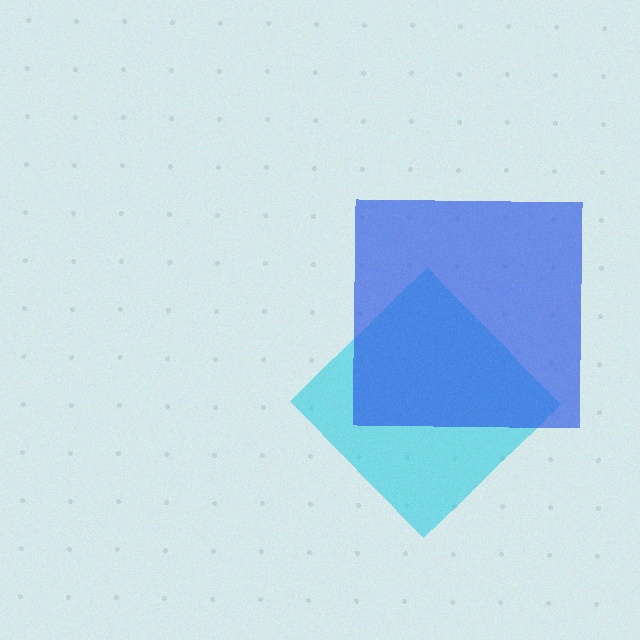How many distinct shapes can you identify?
There are 2 distinct shapes: a cyan diamond, a blue square.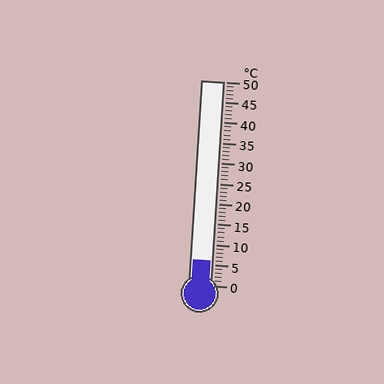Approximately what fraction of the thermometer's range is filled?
The thermometer is filled to approximately 10% of its range.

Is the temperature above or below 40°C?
The temperature is below 40°C.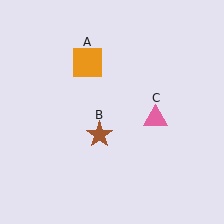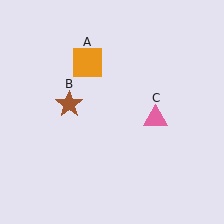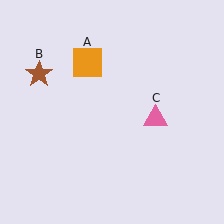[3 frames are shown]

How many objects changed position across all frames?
1 object changed position: brown star (object B).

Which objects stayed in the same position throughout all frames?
Orange square (object A) and pink triangle (object C) remained stationary.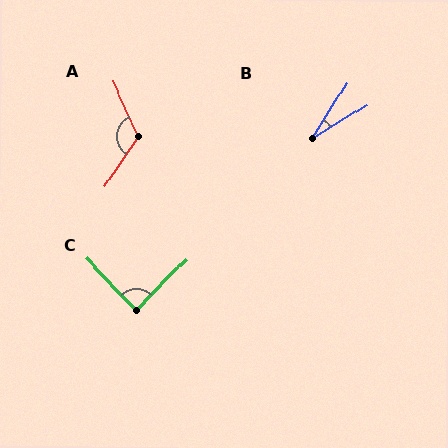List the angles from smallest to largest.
B (26°), C (89°), A (122°).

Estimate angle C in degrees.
Approximately 89 degrees.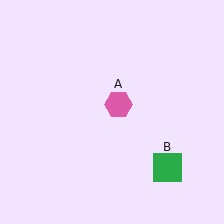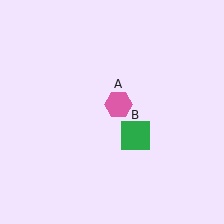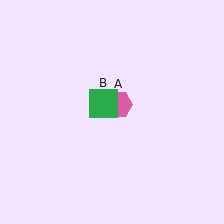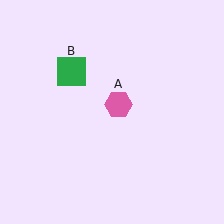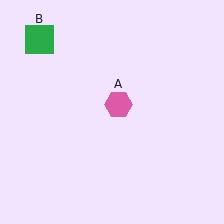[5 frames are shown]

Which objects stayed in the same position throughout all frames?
Pink hexagon (object A) remained stationary.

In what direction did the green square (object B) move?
The green square (object B) moved up and to the left.